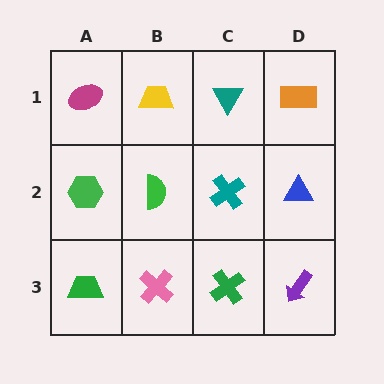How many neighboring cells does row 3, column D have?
2.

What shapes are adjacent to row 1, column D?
A blue triangle (row 2, column D), a teal triangle (row 1, column C).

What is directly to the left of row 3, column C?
A pink cross.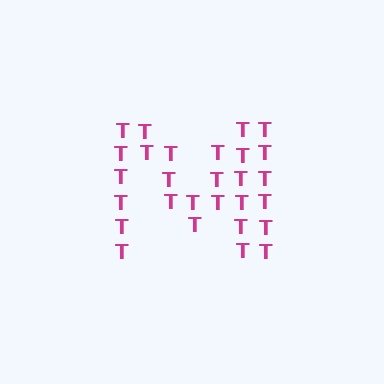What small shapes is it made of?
It is made of small letter T's.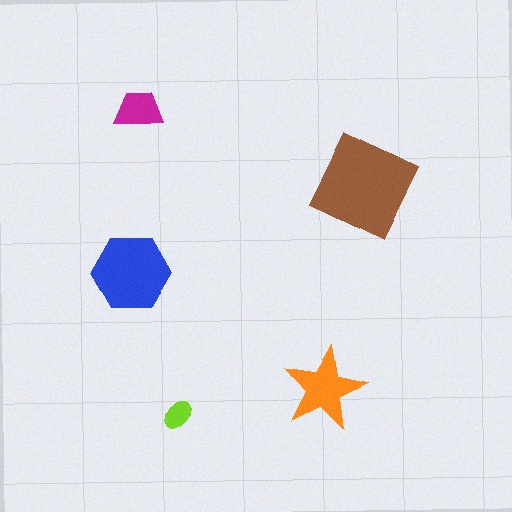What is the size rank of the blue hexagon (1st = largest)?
2nd.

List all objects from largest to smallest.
The brown diamond, the blue hexagon, the orange star, the magenta trapezoid, the lime ellipse.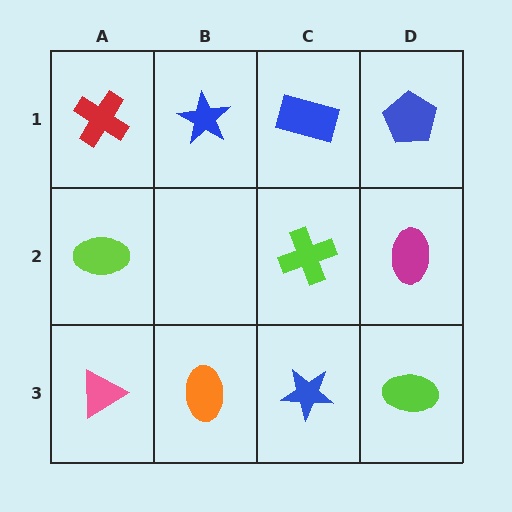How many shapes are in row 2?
3 shapes.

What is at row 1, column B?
A blue star.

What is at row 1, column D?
A blue pentagon.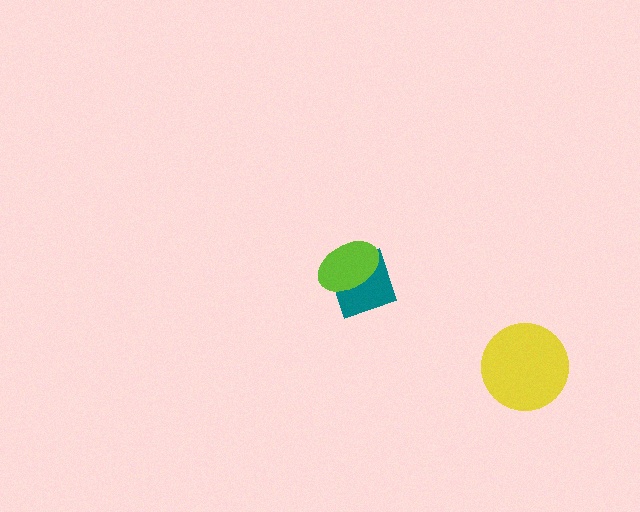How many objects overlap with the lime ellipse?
1 object overlaps with the lime ellipse.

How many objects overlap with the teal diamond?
1 object overlaps with the teal diamond.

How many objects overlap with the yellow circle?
0 objects overlap with the yellow circle.